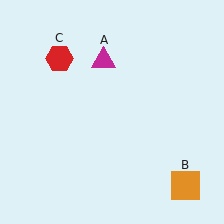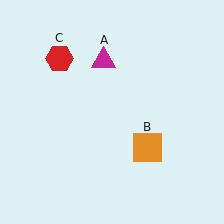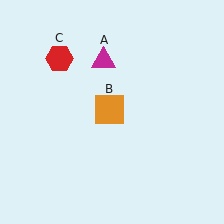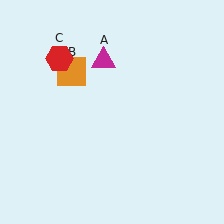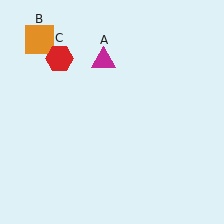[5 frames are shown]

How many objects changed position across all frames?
1 object changed position: orange square (object B).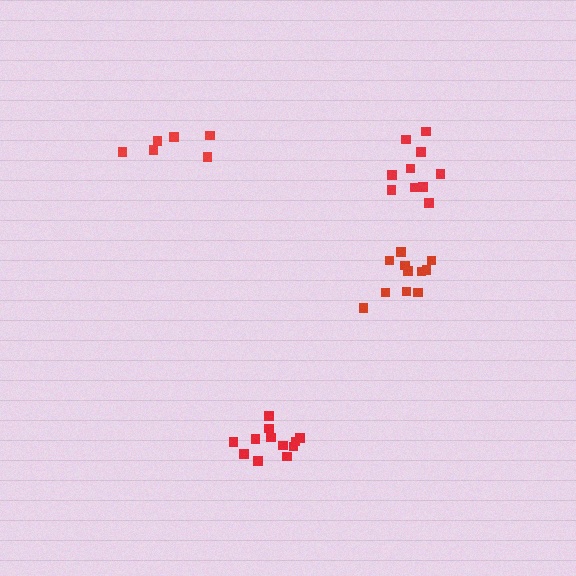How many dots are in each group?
Group 1: 6 dots, Group 2: 12 dots, Group 3: 10 dots, Group 4: 11 dots (39 total).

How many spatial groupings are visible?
There are 4 spatial groupings.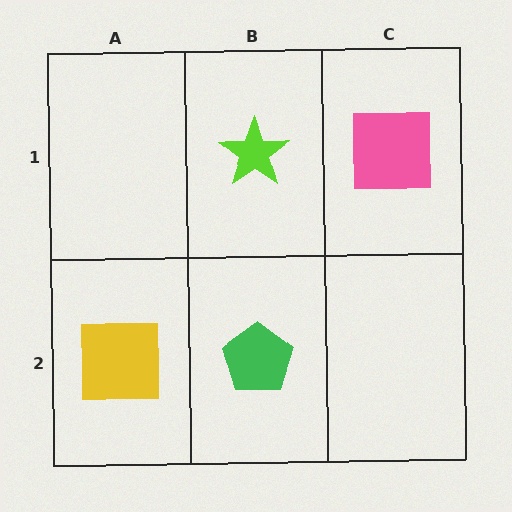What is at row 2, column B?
A green pentagon.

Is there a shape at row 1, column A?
No, that cell is empty.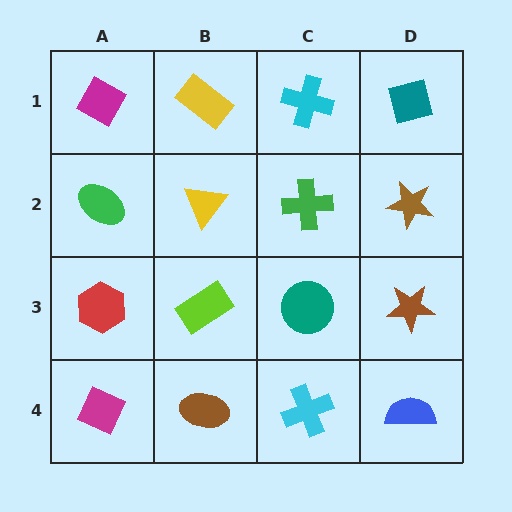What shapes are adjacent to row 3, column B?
A yellow triangle (row 2, column B), a brown ellipse (row 4, column B), a red hexagon (row 3, column A), a teal circle (row 3, column C).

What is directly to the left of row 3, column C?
A lime rectangle.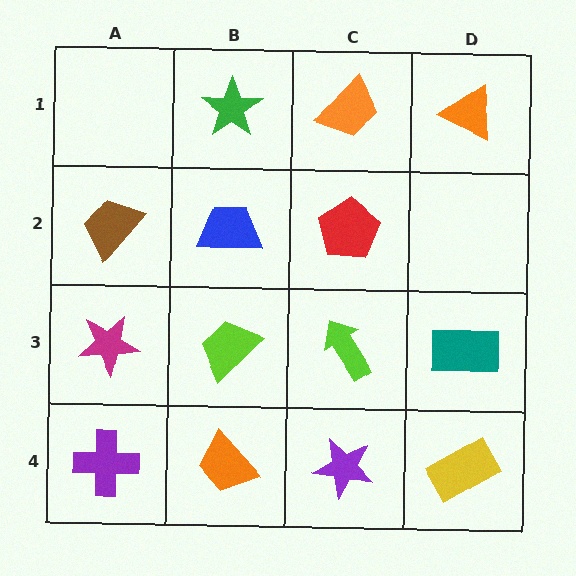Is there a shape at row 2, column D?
No, that cell is empty.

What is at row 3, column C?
A lime arrow.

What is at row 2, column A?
A brown trapezoid.